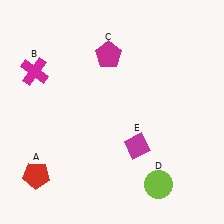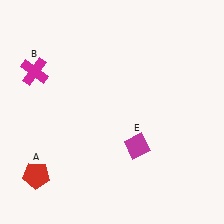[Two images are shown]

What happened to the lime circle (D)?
The lime circle (D) was removed in Image 2. It was in the bottom-right area of Image 1.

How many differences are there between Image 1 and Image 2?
There are 2 differences between the two images.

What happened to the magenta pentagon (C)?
The magenta pentagon (C) was removed in Image 2. It was in the top-left area of Image 1.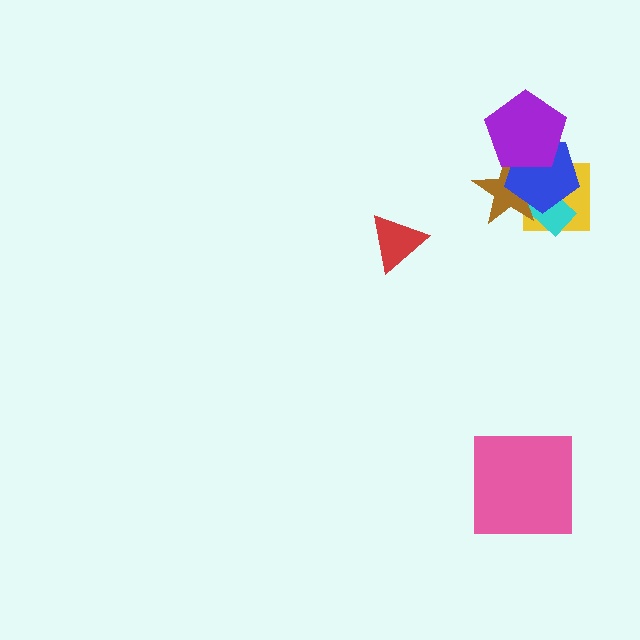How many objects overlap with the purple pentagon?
2 objects overlap with the purple pentagon.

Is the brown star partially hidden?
Yes, it is partially covered by another shape.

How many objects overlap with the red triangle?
0 objects overlap with the red triangle.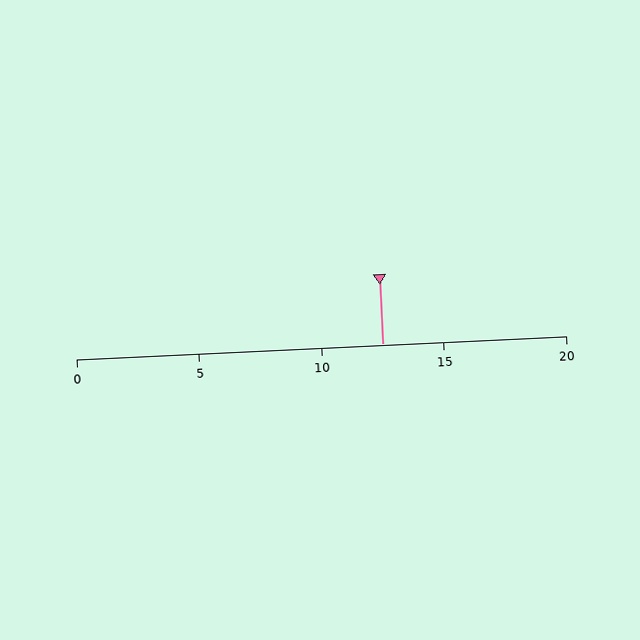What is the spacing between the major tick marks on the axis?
The major ticks are spaced 5 apart.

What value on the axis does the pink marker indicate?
The marker indicates approximately 12.5.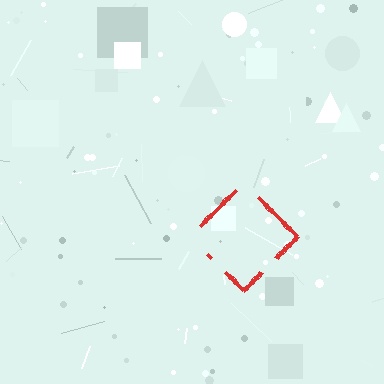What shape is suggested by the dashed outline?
The dashed outline suggests a diamond.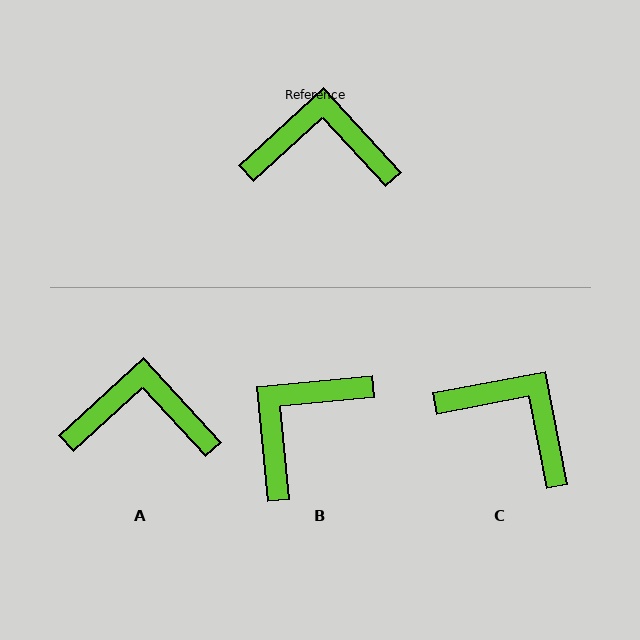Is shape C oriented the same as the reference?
No, it is off by about 32 degrees.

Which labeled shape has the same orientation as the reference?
A.